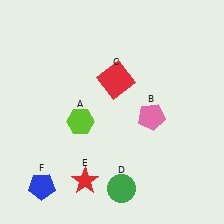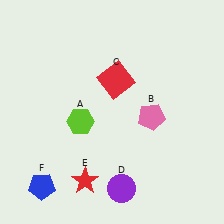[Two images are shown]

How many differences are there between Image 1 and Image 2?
There is 1 difference between the two images.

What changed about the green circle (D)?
In Image 1, D is green. In Image 2, it changed to purple.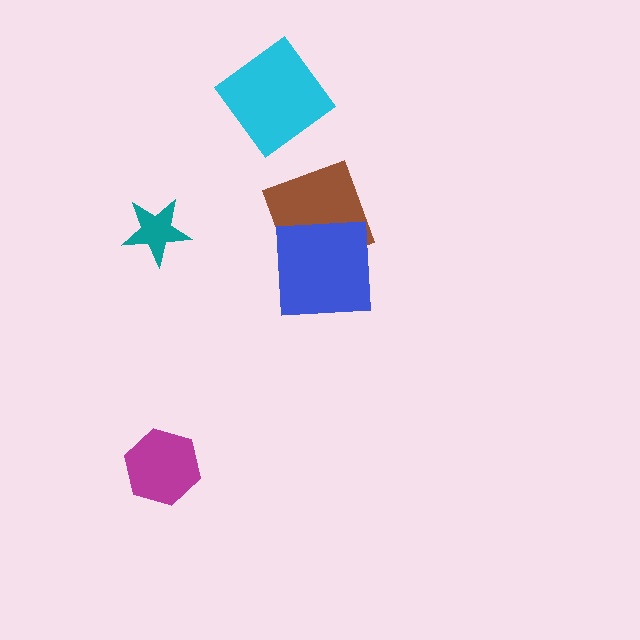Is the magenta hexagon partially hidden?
No, no other shape covers it.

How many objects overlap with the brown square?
1 object overlaps with the brown square.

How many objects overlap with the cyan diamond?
0 objects overlap with the cyan diamond.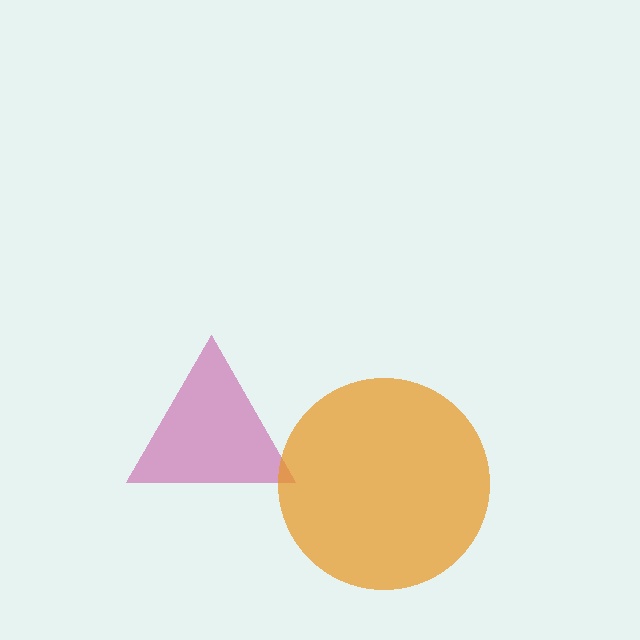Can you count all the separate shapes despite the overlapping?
Yes, there are 2 separate shapes.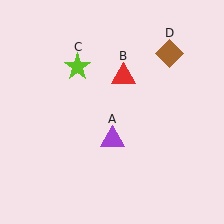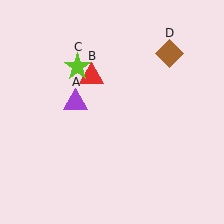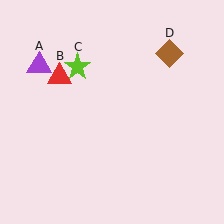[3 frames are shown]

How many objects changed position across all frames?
2 objects changed position: purple triangle (object A), red triangle (object B).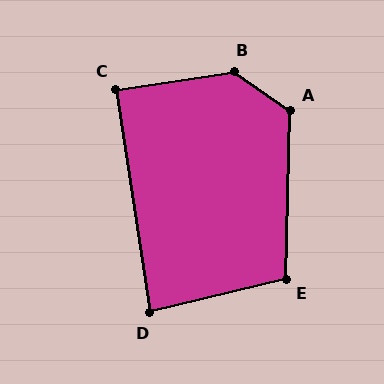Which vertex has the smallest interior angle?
D, at approximately 85 degrees.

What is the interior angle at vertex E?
Approximately 106 degrees (obtuse).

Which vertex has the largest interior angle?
B, at approximately 136 degrees.